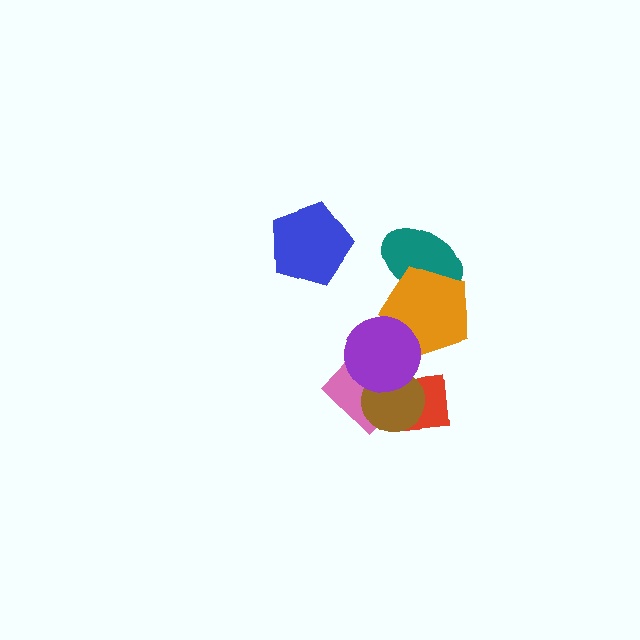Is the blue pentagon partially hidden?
No, no other shape covers it.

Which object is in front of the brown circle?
The purple circle is in front of the brown circle.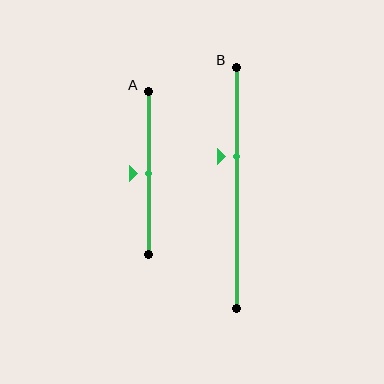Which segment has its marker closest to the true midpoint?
Segment A has its marker closest to the true midpoint.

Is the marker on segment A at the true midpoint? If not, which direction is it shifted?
Yes, the marker on segment A is at the true midpoint.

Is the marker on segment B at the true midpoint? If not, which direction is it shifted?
No, the marker on segment B is shifted upward by about 13% of the segment length.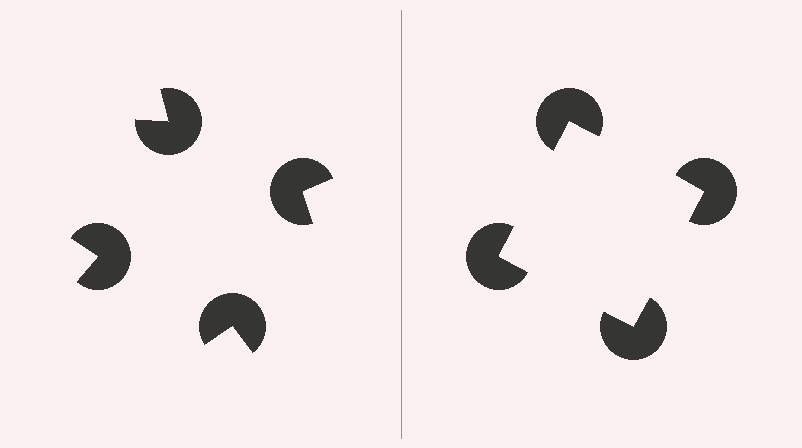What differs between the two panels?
The pac-man discs are positioned identically on both sides; only the wedge orientations differ. On the right they align to a square; on the left they are misaligned.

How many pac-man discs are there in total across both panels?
8 — 4 on each side.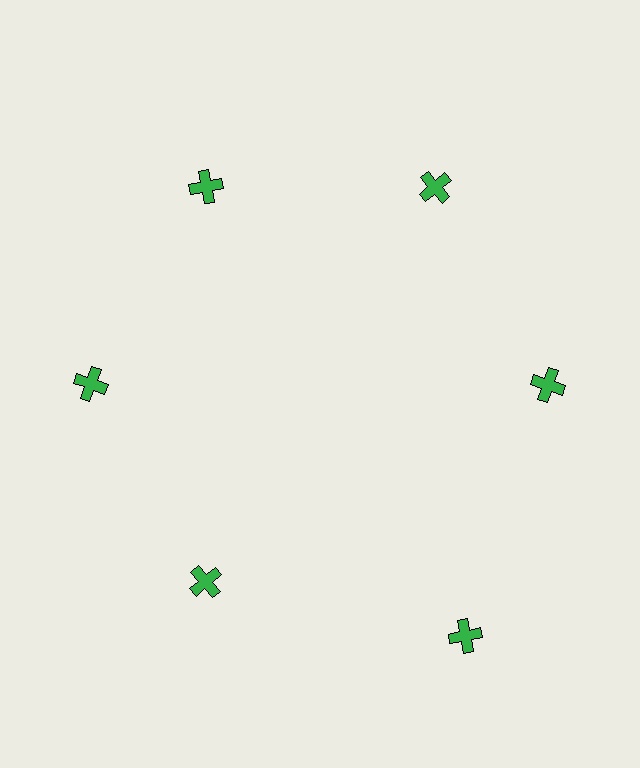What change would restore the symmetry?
The symmetry would be restored by moving it inward, back onto the ring so that all 6 crosses sit at equal angles and equal distance from the center.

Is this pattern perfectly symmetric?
No. The 6 green crosses are arranged in a ring, but one element near the 5 o'clock position is pushed outward from the center, breaking the 6-fold rotational symmetry.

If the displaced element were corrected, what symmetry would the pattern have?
It would have 6-fold rotational symmetry — the pattern would map onto itself every 60 degrees.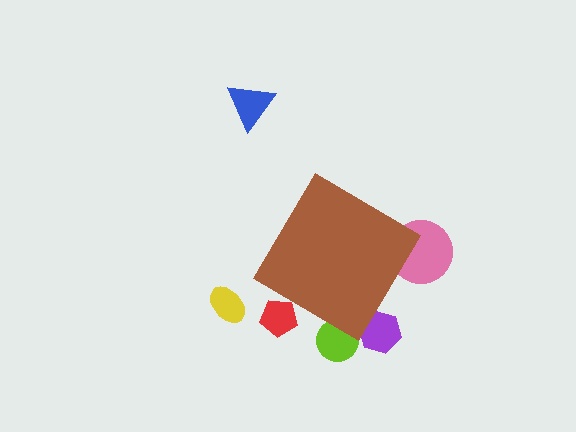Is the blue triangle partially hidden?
No, the blue triangle is fully visible.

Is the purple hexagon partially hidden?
Yes, the purple hexagon is partially hidden behind the brown diamond.